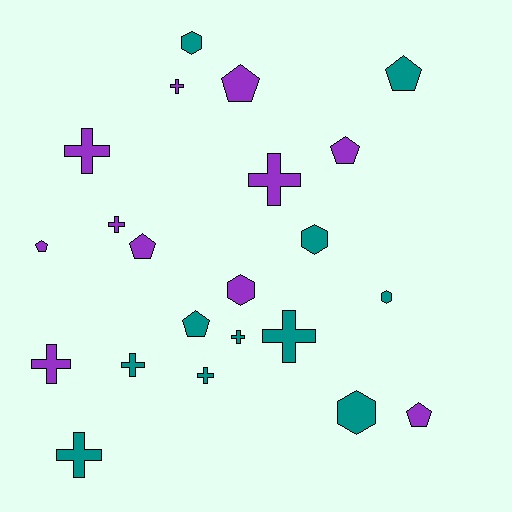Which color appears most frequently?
Teal, with 11 objects.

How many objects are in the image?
There are 22 objects.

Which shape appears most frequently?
Cross, with 10 objects.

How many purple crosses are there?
There are 5 purple crosses.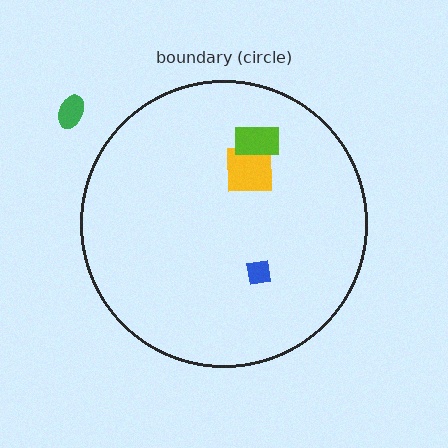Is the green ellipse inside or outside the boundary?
Outside.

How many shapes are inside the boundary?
3 inside, 1 outside.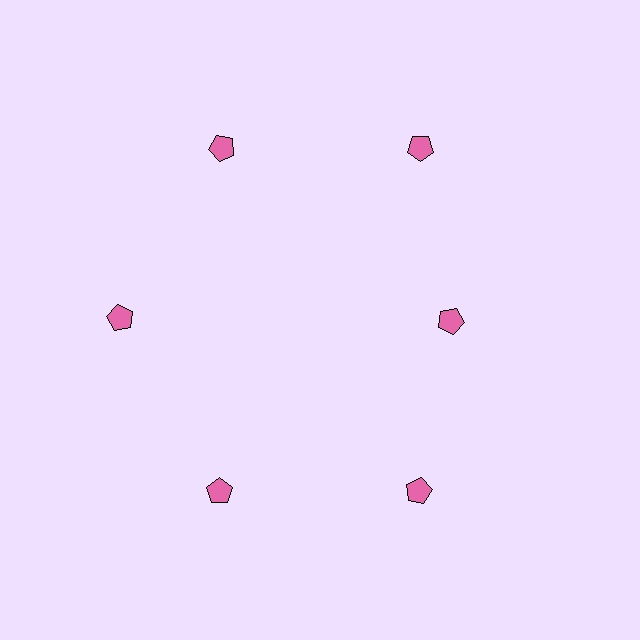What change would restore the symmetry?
The symmetry would be restored by moving it outward, back onto the ring so that all 6 pentagons sit at equal angles and equal distance from the center.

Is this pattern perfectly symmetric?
No. The 6 pink pentagons are arranged in a ring, but one element near the 3 o'clock position is pulled inward toward the center, breaking the 6-fold rotational symmetry.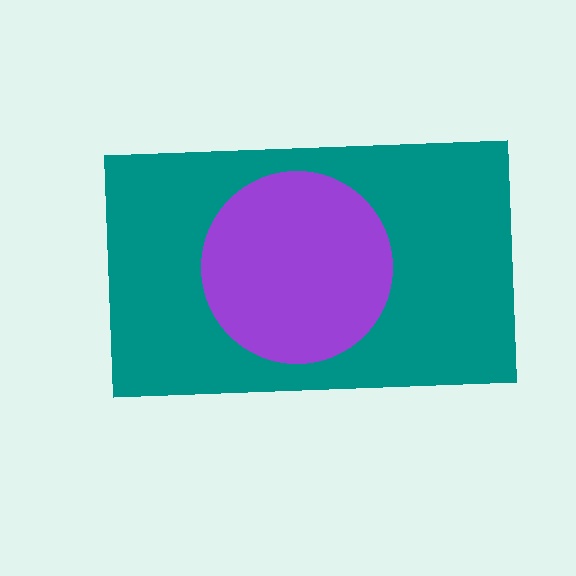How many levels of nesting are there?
2.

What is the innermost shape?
The purple circle.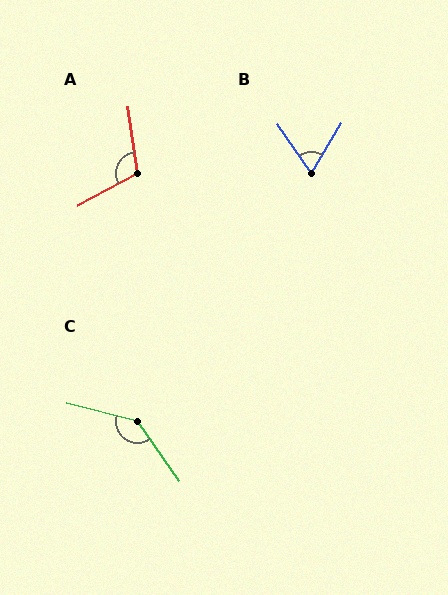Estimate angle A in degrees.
Approximately 110 degrees.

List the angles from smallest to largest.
B (65°), A (110°), C (139°).